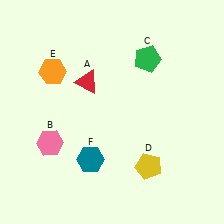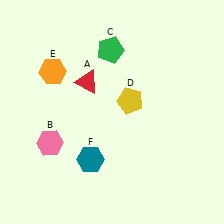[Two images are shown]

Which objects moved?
The objects that moved are: the green pentagon (C), the yellow pentagon (D).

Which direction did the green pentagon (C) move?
The green pentagon (C) moved left.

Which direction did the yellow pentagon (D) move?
The yellow pentagon (D) moved up.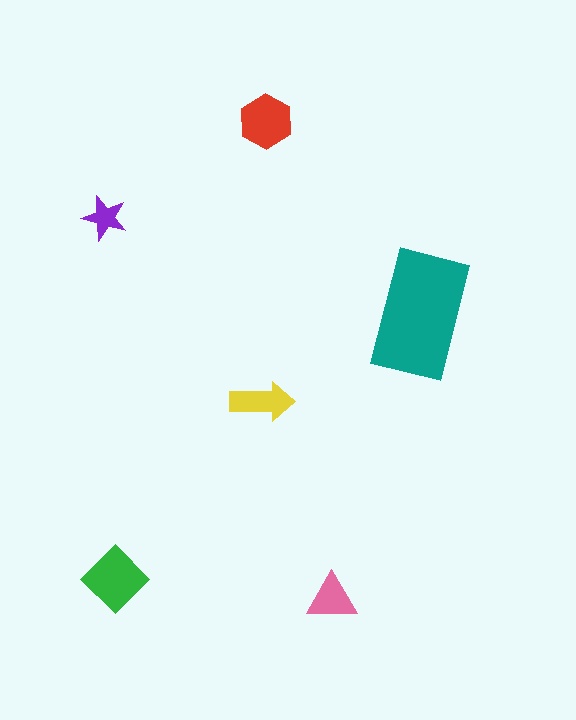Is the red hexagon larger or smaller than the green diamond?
Smaller.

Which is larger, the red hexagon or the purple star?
The red hexagon.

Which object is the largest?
The teal rectangle.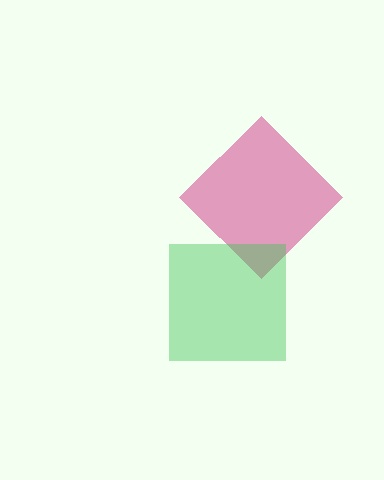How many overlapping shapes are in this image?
There are 2 overlapping shapes in the image.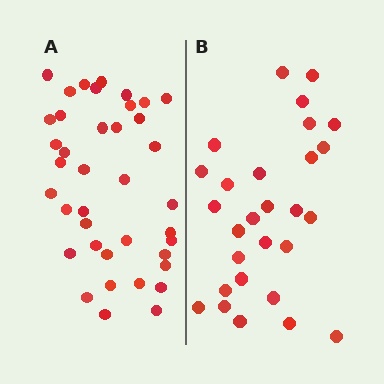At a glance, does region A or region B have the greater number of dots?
Region A (the left region) has more dots.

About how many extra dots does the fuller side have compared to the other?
Region A has roughly 12 or so more dots than region B.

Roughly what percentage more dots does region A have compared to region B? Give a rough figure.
About 40% more.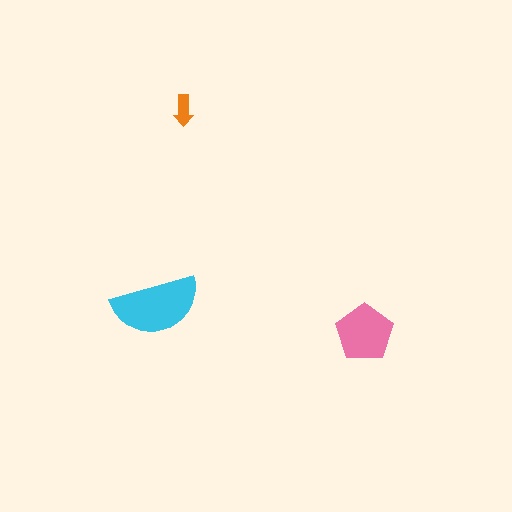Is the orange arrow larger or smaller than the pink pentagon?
Smaller.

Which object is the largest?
The cyan semicircle.